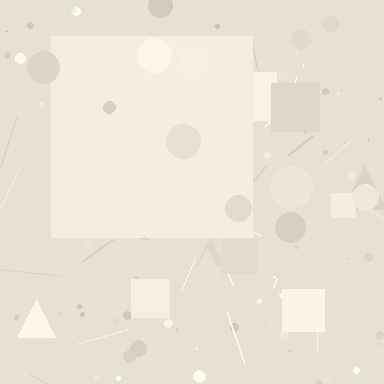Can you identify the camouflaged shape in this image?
The camouflaged shape is a square.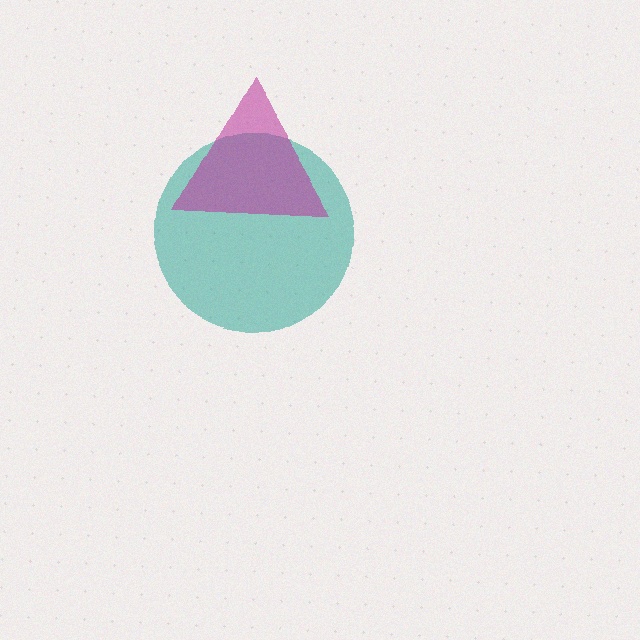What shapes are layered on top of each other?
The layered shapes are: a teal circle, a magenta triangle.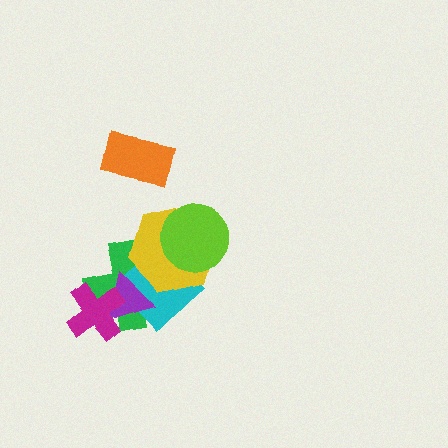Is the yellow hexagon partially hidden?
Yes, it is partially covered by another shape.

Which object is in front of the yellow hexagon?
The lime circle is in front of the yellow hexagon.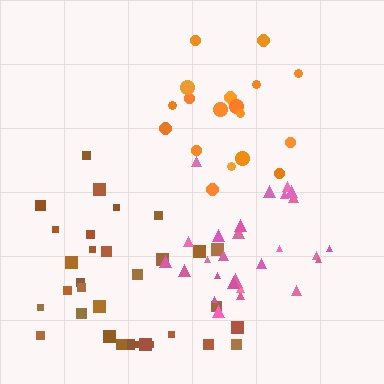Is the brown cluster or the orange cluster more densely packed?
Orange.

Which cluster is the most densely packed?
Pink.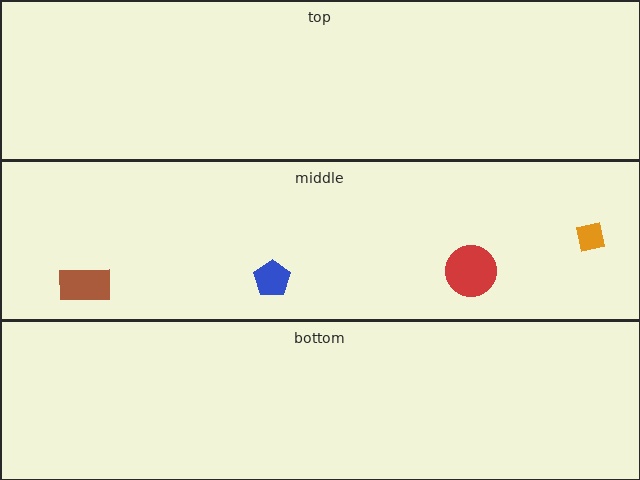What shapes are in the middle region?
The brown rectangle, the red circle, the orange square, the blue pentagon.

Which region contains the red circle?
The middle region.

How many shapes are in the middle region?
4.